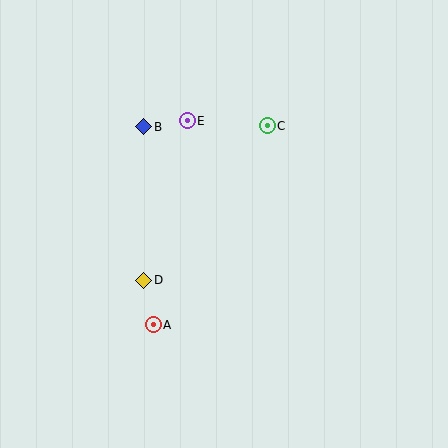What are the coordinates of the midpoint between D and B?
The midpoint between D and B is at (144, 203).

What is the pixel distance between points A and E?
The distance between A and E is 207 pixels.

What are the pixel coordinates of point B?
Point B is at (144, 127).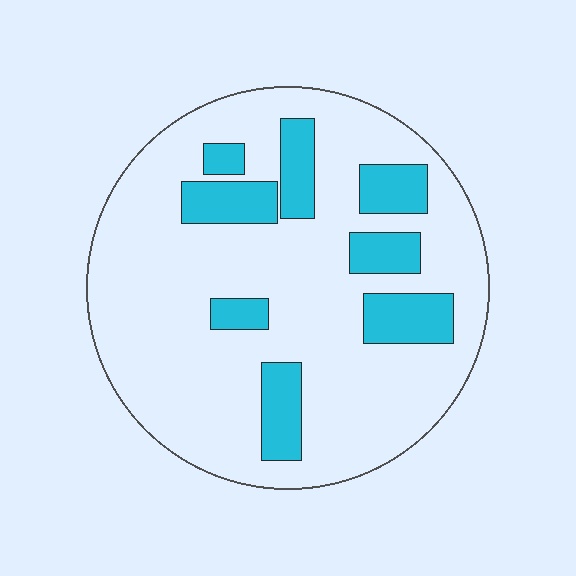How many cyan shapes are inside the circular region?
8.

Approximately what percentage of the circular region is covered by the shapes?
Approximately 20%.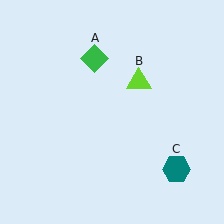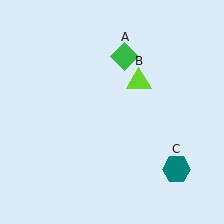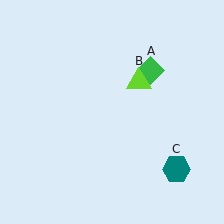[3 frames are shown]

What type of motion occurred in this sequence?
The green diamond (object A) rotated clockwise around the center of the scene.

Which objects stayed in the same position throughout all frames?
Lime triangle (object B) and teal hexagon (object C) remained stationary.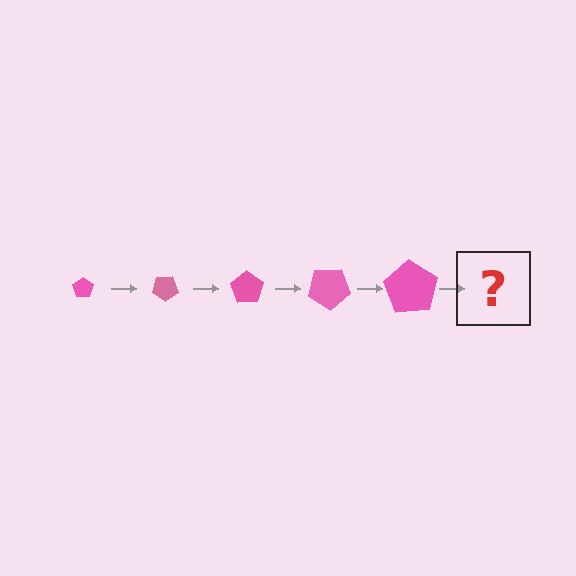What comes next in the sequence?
The next element should be a pentagon, larger than the previous one and rotated 175 degrees from the start.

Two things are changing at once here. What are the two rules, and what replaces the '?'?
The two rules are that the pentagon grows larger each step and it rotates 35 degrees each step. The '?' should be a pentagon, larger than the previous one and rotated 175 degrees from the start.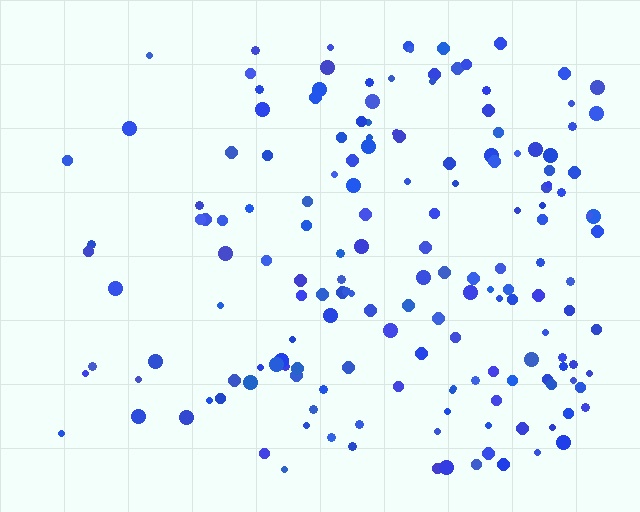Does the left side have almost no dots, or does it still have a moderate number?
Still a moderate number, just noticeably fewer than the right.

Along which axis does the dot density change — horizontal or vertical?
Horizontal.